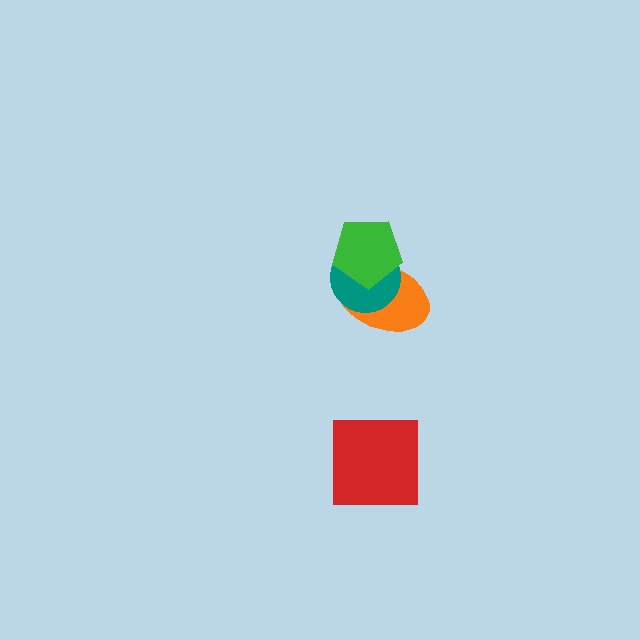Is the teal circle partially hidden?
Yes, it is partially covered by another shape.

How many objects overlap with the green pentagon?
2 objects overlap with the green pentagon.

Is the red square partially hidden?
No, no other shape covers it.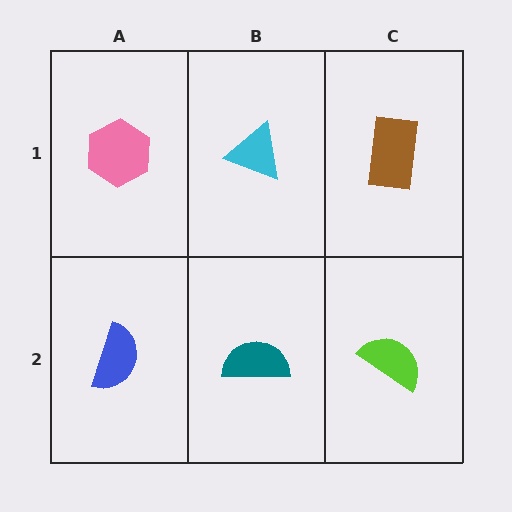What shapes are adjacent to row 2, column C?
A brown rectangle (row 1, column C), a teal semicircle (row 2, column B).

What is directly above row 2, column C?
A brown rectangle.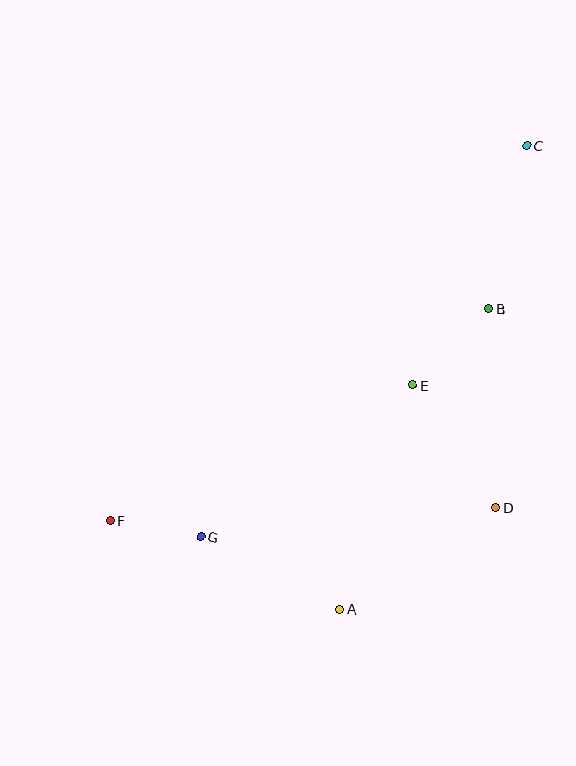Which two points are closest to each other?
Points F and G are closest to each other.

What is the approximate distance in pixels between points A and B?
The distance between A and B is approximately 335 pixels.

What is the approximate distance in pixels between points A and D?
The distance between A and D is approximately 186 pixels.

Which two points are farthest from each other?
Points C and F are farthest from each other.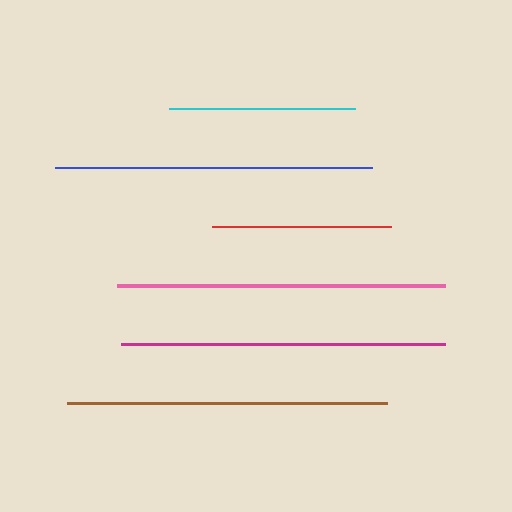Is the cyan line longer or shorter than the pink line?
The pink line is longer than the cyan line.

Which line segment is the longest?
The pink line is the longest at approximately 328 pixels.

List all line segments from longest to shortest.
From longest to shortest: pink, magenta, brown, blue, cyan, red.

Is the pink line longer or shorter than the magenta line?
The pink line is longer than the magenta line.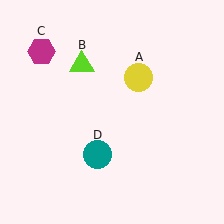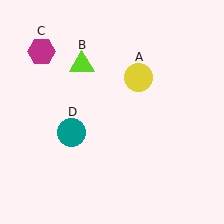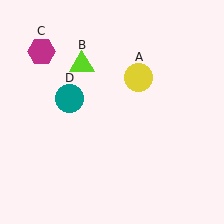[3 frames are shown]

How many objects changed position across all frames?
1 object changed position: teal circle (object D).